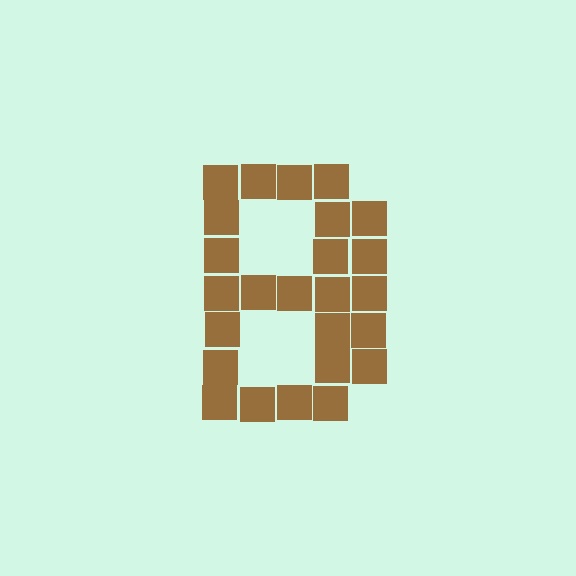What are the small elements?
The small elements are squares.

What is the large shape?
The large shape is the letter B.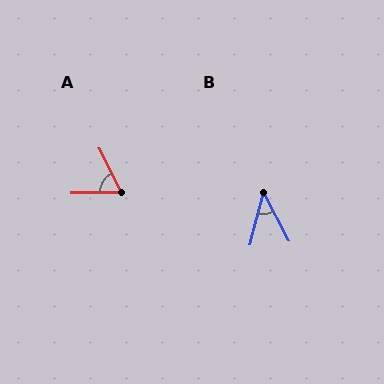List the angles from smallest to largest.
B (43°), A (63°).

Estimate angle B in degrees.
Approximately 43 degrees.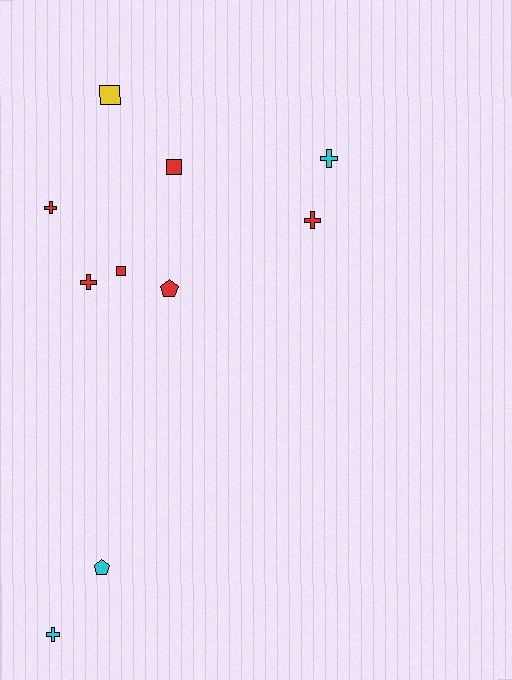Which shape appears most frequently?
Cross, with 5 objects.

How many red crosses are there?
There are 3 red crosses.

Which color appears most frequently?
Red, with 6 objects.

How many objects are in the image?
There are 10 objects.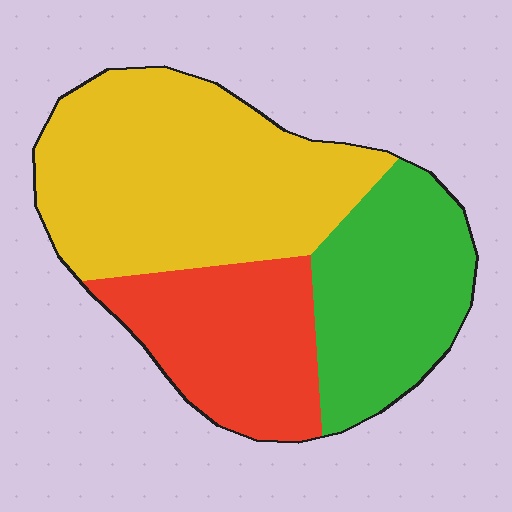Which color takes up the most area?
Yellow, at roughly 45%.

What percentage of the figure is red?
Red takes up about one quarter (1/4) of the figure.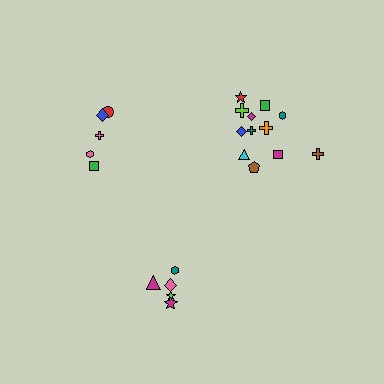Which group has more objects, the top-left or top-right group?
The top-right group.